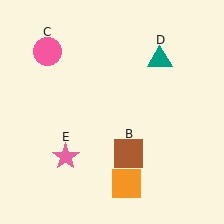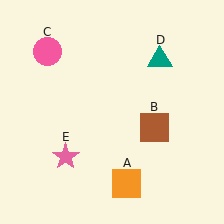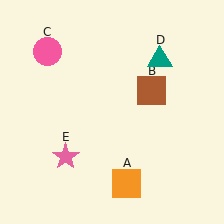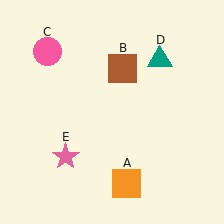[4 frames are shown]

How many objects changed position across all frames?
1 object changed position: brown square (object B).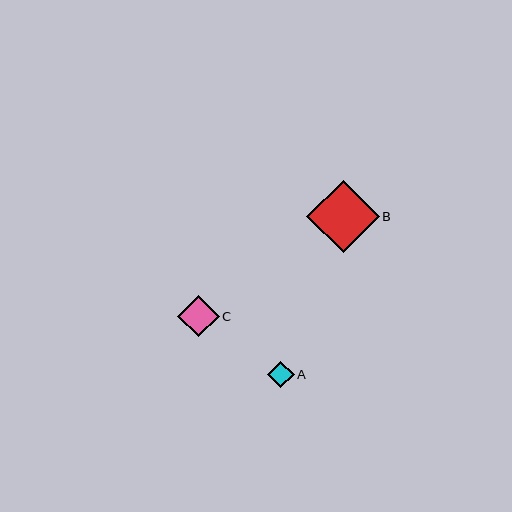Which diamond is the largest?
Diamond B is the largest with a size of approximately 72 pixels.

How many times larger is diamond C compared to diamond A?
Diamond C is approximately 1.5 times the size of diamond A.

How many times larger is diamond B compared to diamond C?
Diamond B is approximately 1.7 times the size of diamond C.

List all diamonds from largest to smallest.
From largest to smallest: B, C, A.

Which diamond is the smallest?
Diamond A is the smallest with a size of approximately 27 pixels.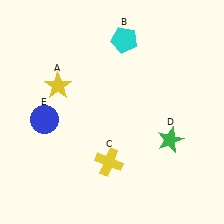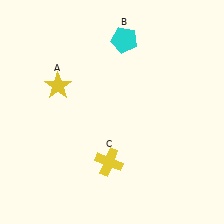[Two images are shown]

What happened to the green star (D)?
The green star (D) was removed in Image 2. It was in the bottom-right area of Image 1.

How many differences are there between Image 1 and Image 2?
There are 2 differences between the two images.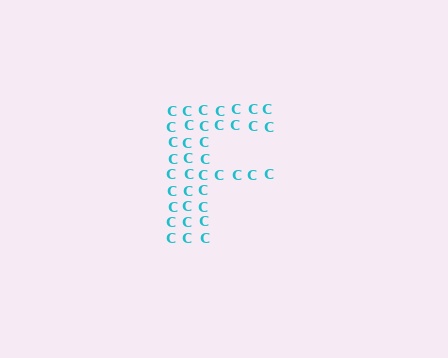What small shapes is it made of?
It is made of small letter C's.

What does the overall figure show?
The overall figure shows the letter F.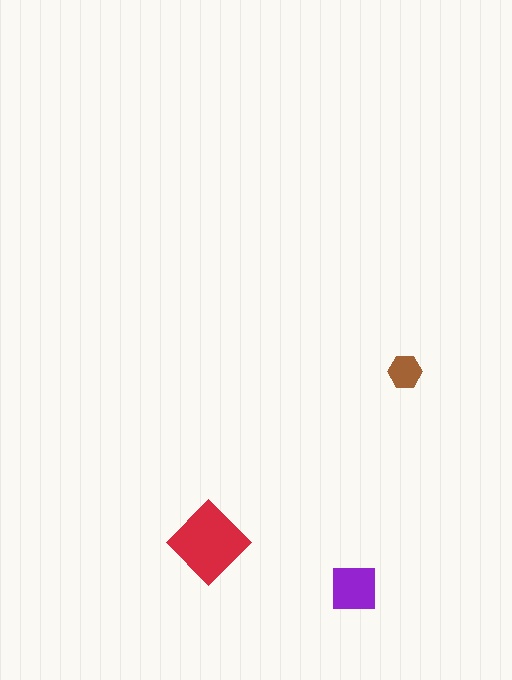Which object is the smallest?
The brown hexagon.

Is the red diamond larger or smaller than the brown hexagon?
Larger.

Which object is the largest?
The red diamond.